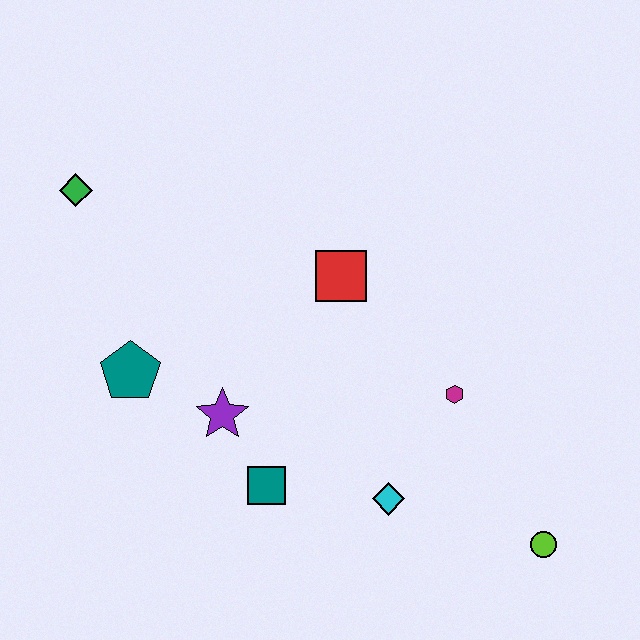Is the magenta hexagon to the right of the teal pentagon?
Yes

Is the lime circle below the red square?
Yes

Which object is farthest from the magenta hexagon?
The green diamond is farthest from the magenta hexagon.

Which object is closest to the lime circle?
The cyan diamond is closest to the lime circle.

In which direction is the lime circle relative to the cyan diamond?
The lime circle is to the right of the cyan diamond.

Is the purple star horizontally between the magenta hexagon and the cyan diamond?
No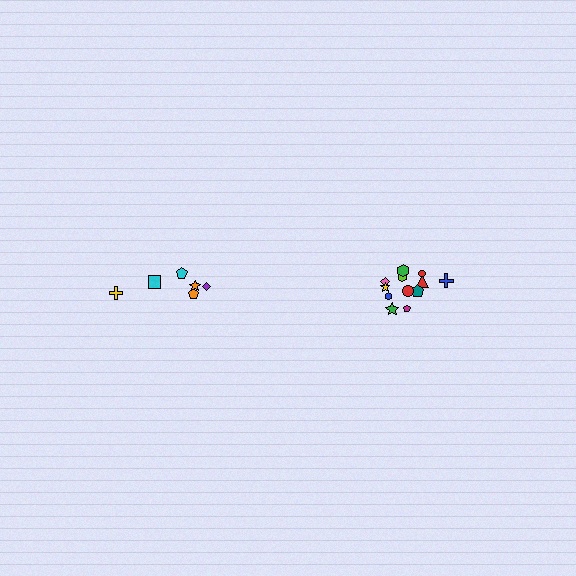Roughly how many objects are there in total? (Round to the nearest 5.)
Roughly 20 objects in total.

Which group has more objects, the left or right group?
The right group.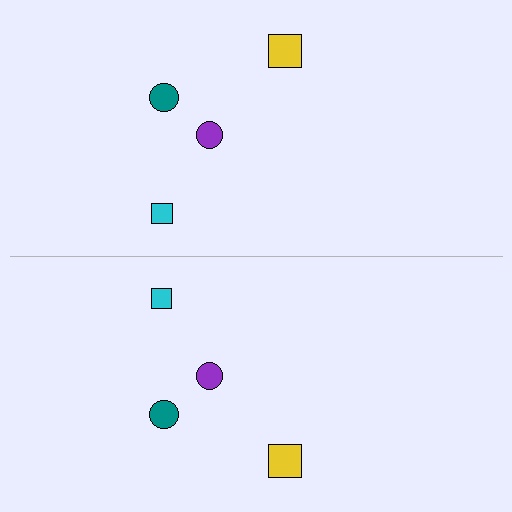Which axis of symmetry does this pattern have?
The pattern has a horizontal axis of symmetry running through the center of the image.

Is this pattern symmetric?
Yes, this pattern has bilateral (reflection) symmetry.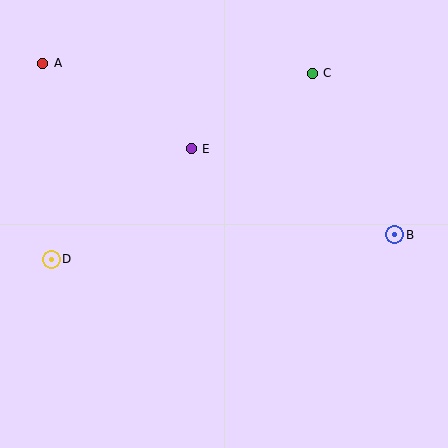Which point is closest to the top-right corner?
Point C is closest to the top-right corner.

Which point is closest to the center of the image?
Point E at (191, 149) is closest to the center.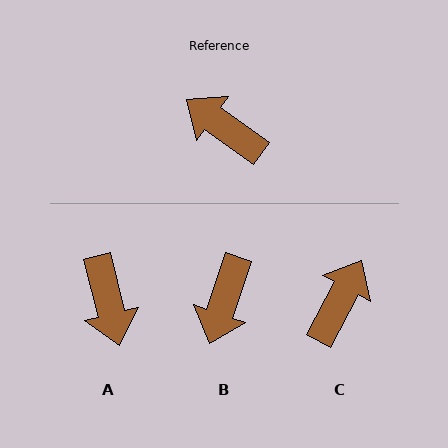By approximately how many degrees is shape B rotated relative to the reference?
Approximately 107 degrees counter-clockwise.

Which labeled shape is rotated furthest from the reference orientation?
A, about 140 degrees away.